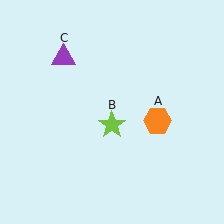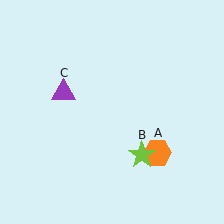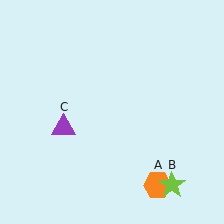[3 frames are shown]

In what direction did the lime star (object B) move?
The lime star (object B) moved down and to the right.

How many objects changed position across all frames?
3 objects changed position: orange hexagon (object A), lime star (object B), purple triangle (object C).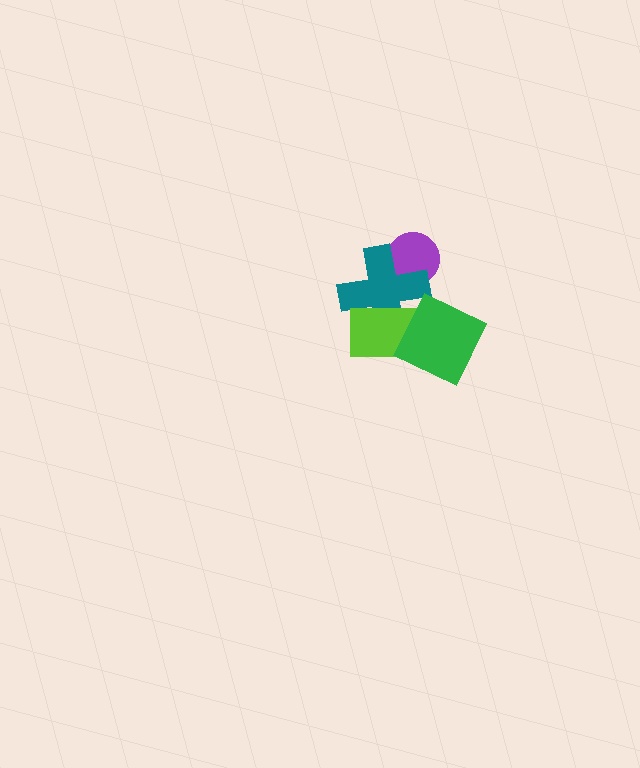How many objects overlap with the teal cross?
3 objects overlap with the teal cross.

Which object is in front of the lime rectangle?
The green diamond is in front of the lime rectangle.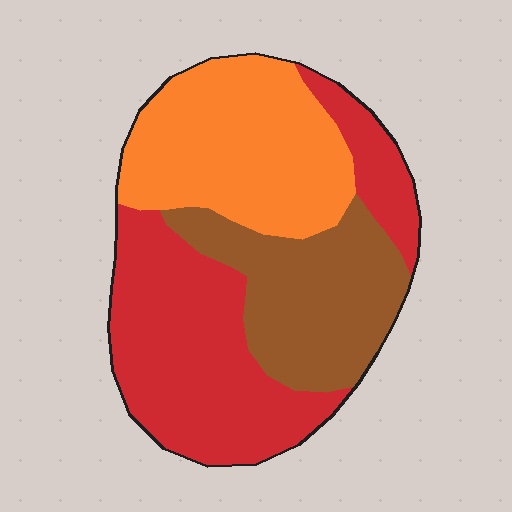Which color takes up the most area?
Red, at roughly 40%.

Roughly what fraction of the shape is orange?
Orange covers about 30% of the shape.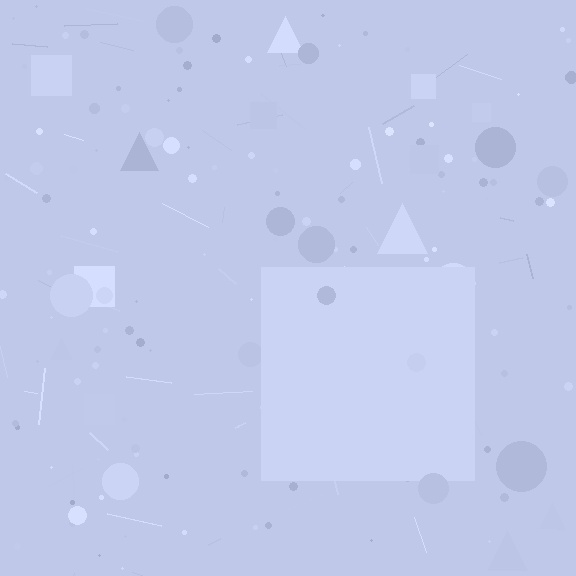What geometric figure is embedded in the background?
A square is embedded in the background.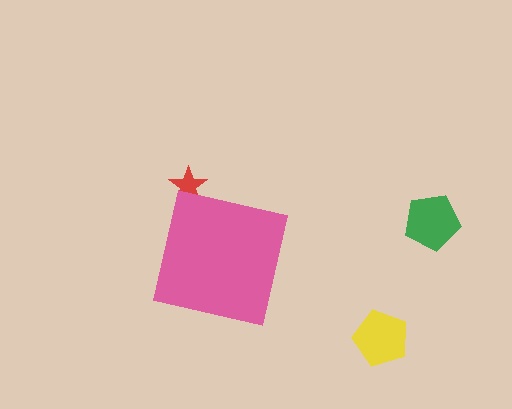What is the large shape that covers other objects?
A pink square.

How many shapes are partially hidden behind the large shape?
1 shape is partially hidden.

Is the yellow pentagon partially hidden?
No, the yellow pentagon is fully visible.